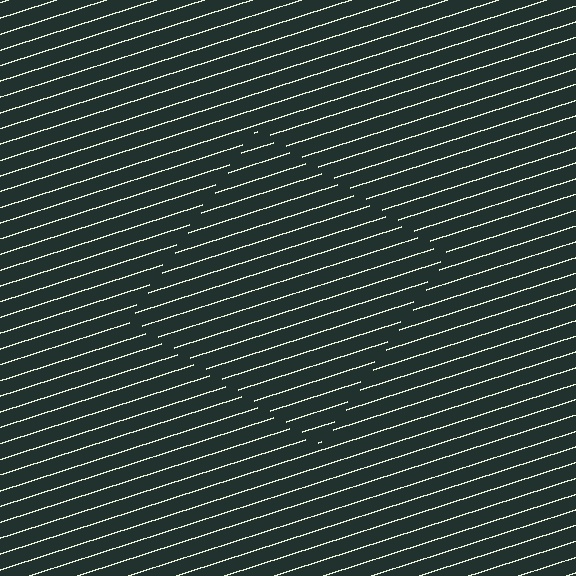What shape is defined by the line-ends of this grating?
An illusory square. The interior of the shape contains the same grating, shifted by half a period — the contour is defined by the phase discontinuity where line-ends from the inner and outer gratings abut.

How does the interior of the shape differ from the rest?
The interior of the shape contains the same grating, shifted by half a period — the contour is defined by the phase discontinuity where line-ends from the inner and outer gratings abut.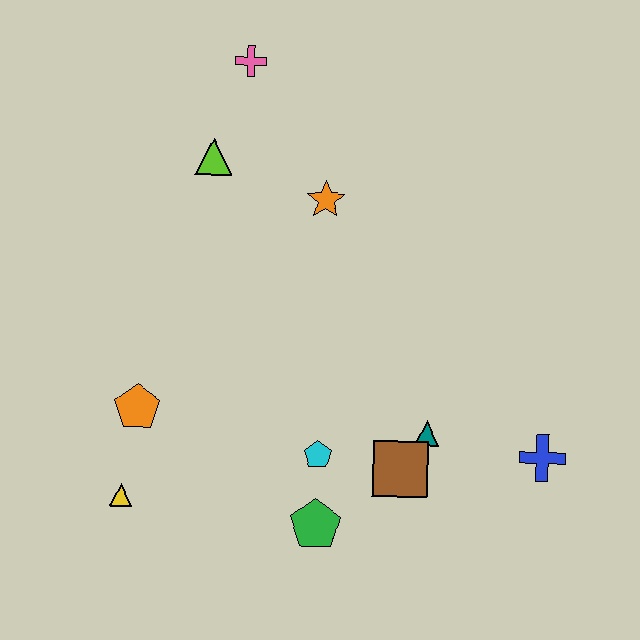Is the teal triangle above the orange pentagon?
No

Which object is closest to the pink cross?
The lime triangle is closest to the pink cross.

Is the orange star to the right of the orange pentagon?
Yes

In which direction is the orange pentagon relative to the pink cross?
The orange pentagon is below the pink cross.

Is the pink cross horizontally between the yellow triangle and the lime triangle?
No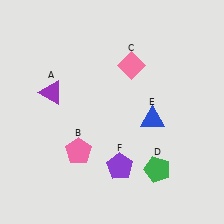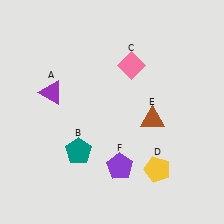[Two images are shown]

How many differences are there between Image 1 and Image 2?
There are 3 differences between the two images.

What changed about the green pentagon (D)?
In Image 1, D is green. In Image 2, it changed to yellow.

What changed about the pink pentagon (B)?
In Image 1, B is pink. In Image 2, it changed to teal.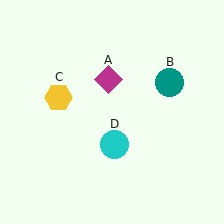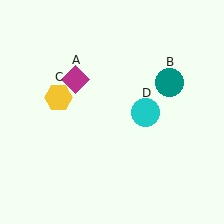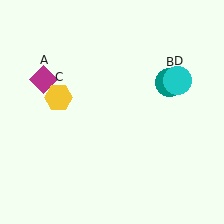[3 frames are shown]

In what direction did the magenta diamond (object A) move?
The magenta diamond (object A) moved left.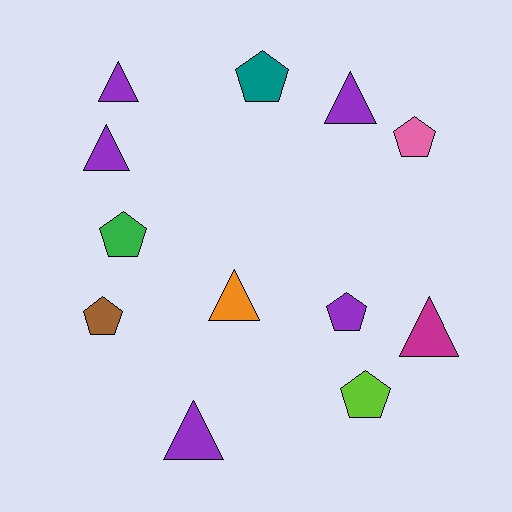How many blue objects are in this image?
There are no blue objects.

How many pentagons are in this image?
There are 6 pentagons.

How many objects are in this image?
There are 12 objects.